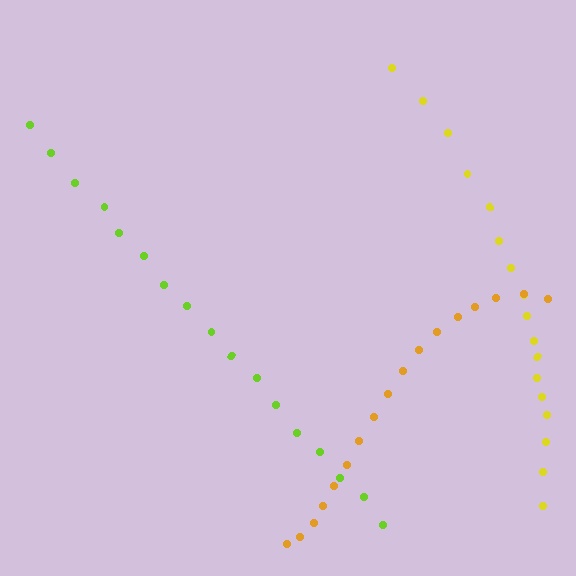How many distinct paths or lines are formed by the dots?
There are 3 distinct paths.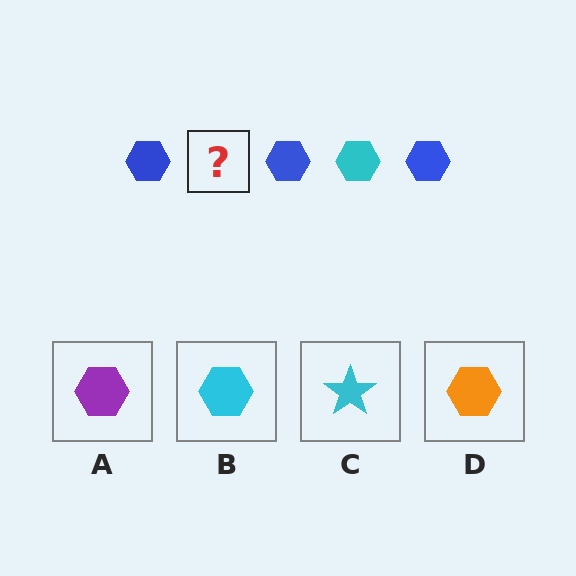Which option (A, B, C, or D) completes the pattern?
B.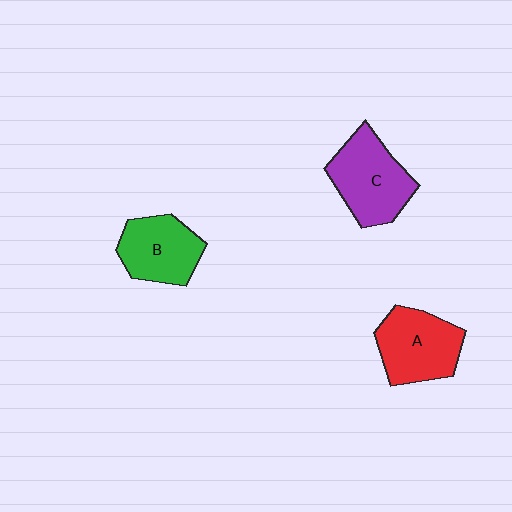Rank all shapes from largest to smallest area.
From largest to smallest: C (purple), A (red), B (green).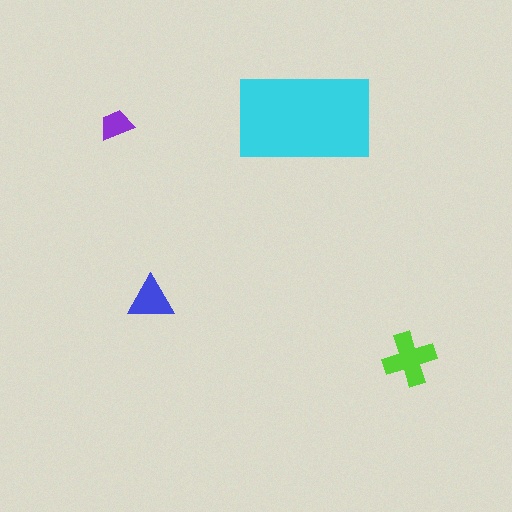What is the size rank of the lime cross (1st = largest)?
2nd.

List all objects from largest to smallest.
The cyan rectangle, the lime cross, the blue triangle, the purple trapezoid.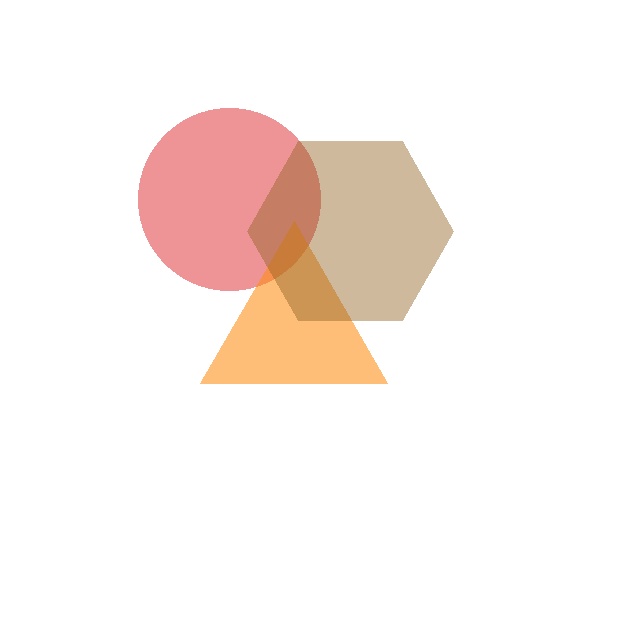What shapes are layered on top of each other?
The layered shapes are: a red circle, an orange triangle, a brown hexagon.